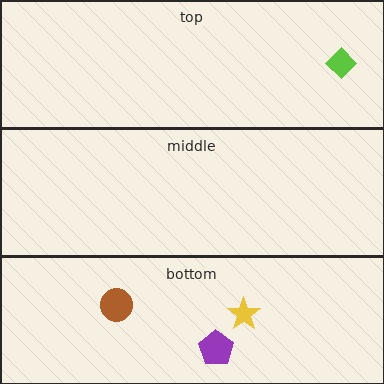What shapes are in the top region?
The lime diamond.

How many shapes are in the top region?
1.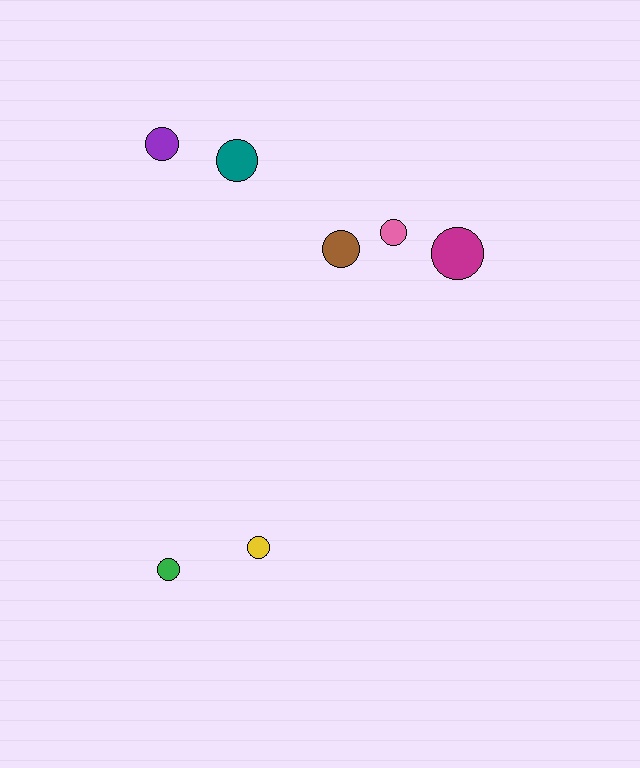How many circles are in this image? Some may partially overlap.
There are 7 circles.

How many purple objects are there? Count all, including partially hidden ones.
There is 1 purple object.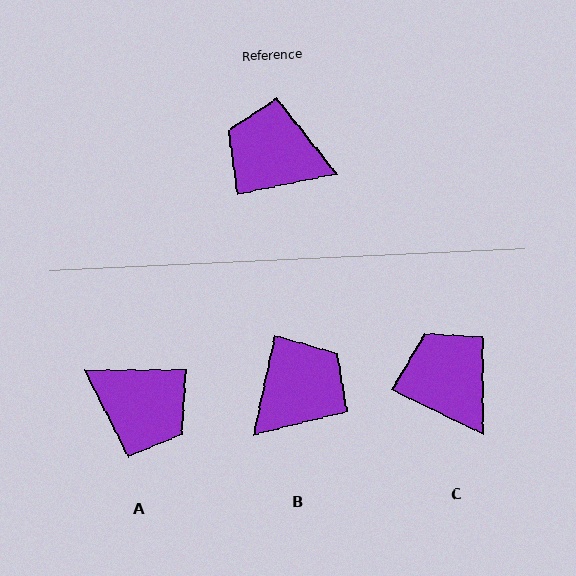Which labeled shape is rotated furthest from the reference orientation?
A, about 169 degrees away.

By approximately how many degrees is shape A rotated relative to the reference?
Approximately 169 degrees counter-clockwise.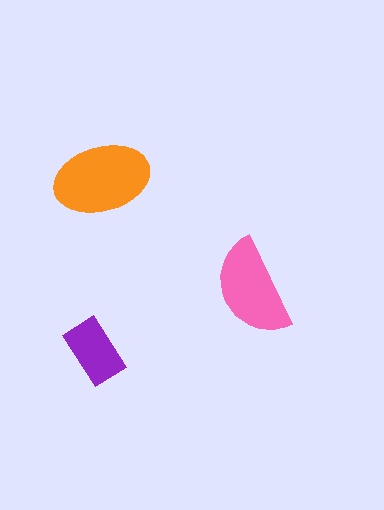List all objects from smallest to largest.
The purple rectangle, the pink semicircle, the orange ellipse.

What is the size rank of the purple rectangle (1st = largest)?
3rd.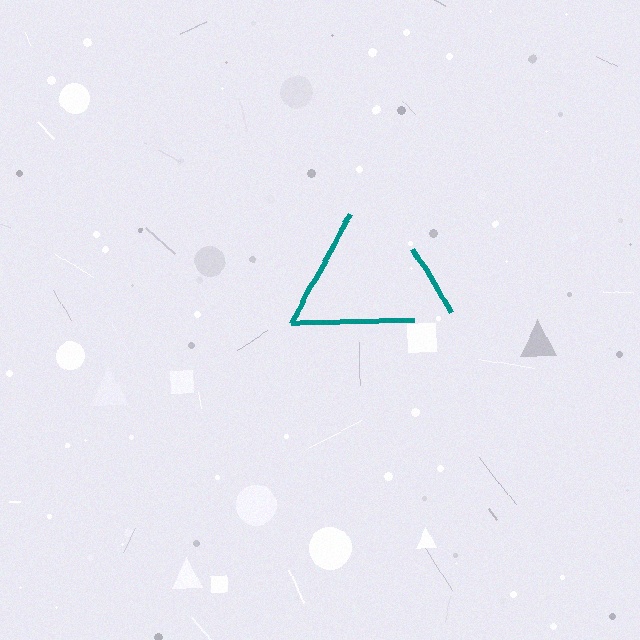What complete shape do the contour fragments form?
The contour fragments form a triangle.